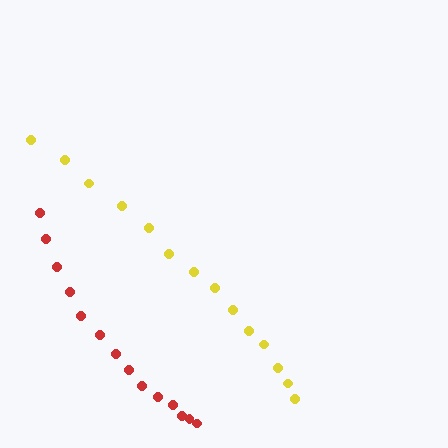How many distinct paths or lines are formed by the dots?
There are 2 distinct paths.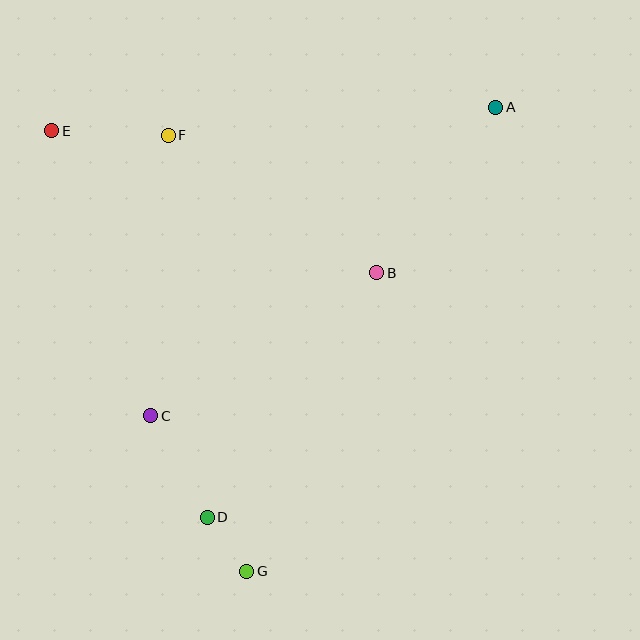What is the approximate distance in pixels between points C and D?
The distance between C and D is approximately 116 pixels.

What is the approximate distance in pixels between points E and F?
The distance between E and F is approximately 117 pixels.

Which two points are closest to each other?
Points D and G are closest to each other.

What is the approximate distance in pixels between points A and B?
The distance between A and B is approximately 203 pixels.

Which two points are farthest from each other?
Points A and G are farthest from each other.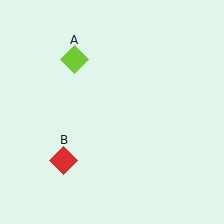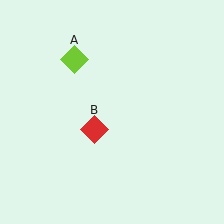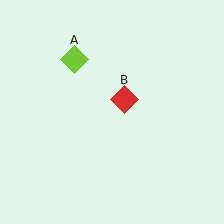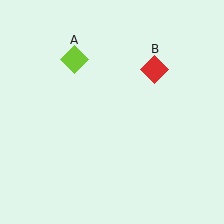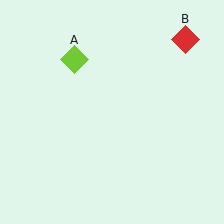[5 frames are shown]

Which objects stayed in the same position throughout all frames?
Lime diamond (object A) remained stationary.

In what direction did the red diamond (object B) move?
The red diamond (object B) moved up and to the right.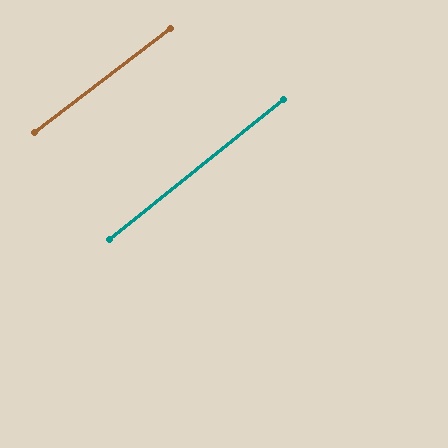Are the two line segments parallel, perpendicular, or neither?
Parallel — their directions differ by only 1.2°.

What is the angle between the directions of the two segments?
Approximately 1 degree.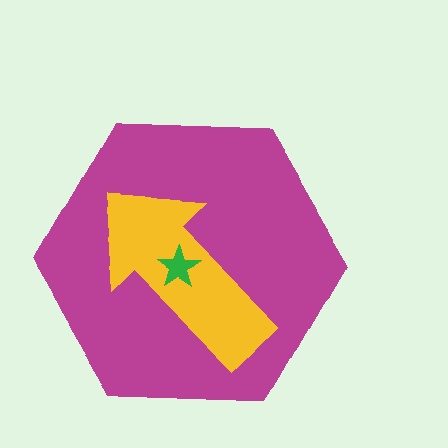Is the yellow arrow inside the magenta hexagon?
Yes.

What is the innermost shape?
The green star.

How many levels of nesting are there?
3.